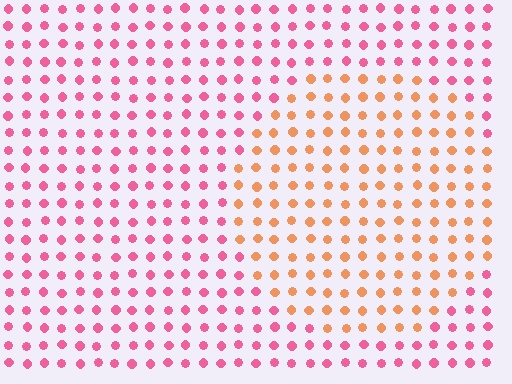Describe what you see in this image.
The image is filled with small pink elements in a uniform arrangement. A circle-shaped region is visible where the elements are tinted to a slightly different hue, forming a subtle color boundary.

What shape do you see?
I see a circle.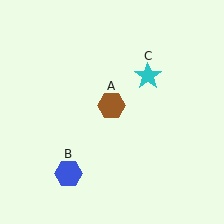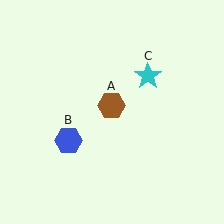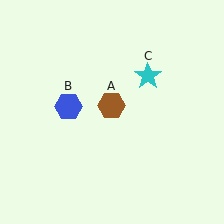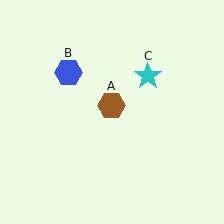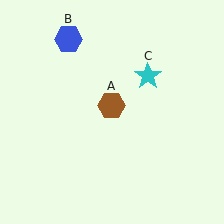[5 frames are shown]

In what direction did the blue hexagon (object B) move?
The blue hexagon (object B) moved up.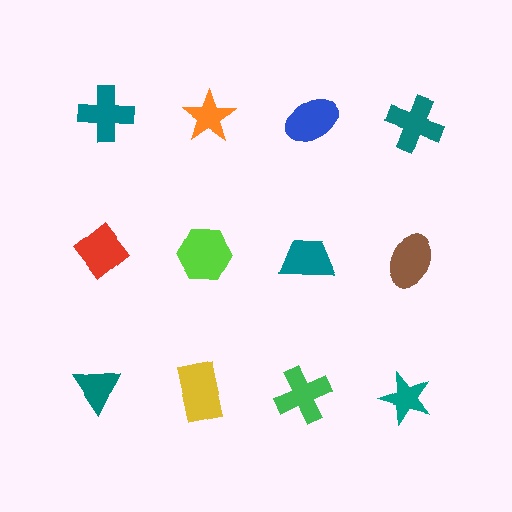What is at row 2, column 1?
A red diamond.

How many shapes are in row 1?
4 shapes.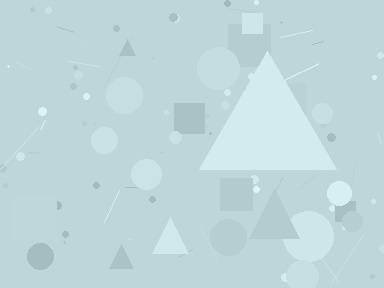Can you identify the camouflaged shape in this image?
The camouflaged shape is a triangle.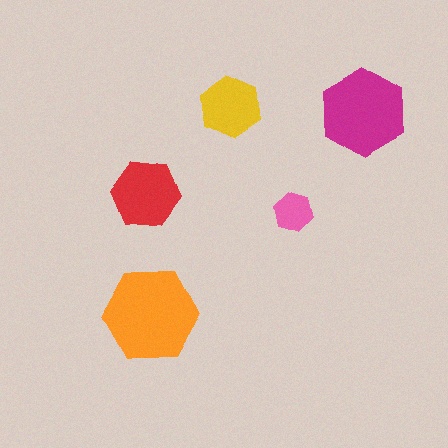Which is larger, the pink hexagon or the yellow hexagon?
The yellow one.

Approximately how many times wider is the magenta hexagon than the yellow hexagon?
About 1.5 times wider.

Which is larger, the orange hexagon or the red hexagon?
The orange one.